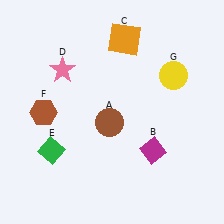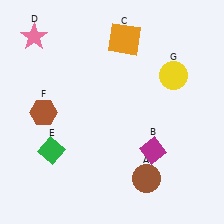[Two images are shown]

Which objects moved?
The objects that moved are: the brown circle (A), the pink star (D).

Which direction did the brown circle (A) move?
The brown circle (A) moved down.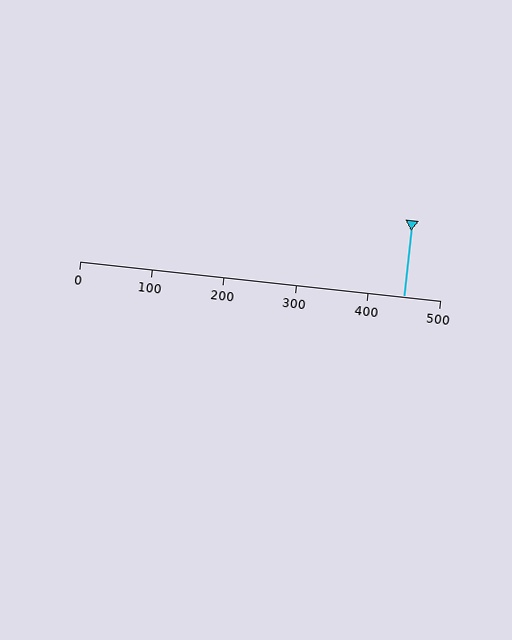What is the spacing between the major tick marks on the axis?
The major ticks are spaced 100 apart.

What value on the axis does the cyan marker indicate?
The marker indicates approximately 450.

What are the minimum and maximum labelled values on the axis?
The axis runs from 0 to 500.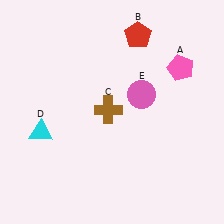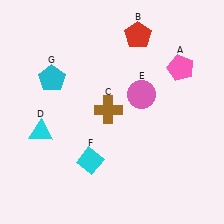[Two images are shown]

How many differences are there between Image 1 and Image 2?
There are 2 differences between the two images.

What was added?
A cyan diamond (F), a cyan pentagon (G) were added in Image 2.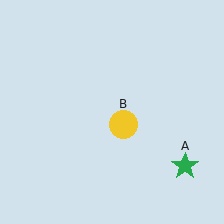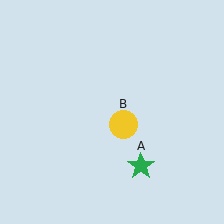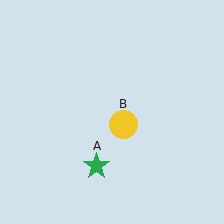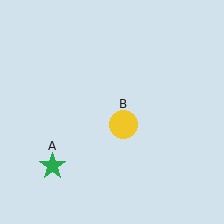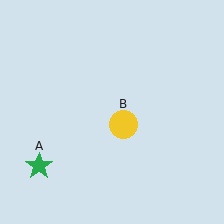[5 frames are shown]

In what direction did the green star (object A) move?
The green star (object A) moved left.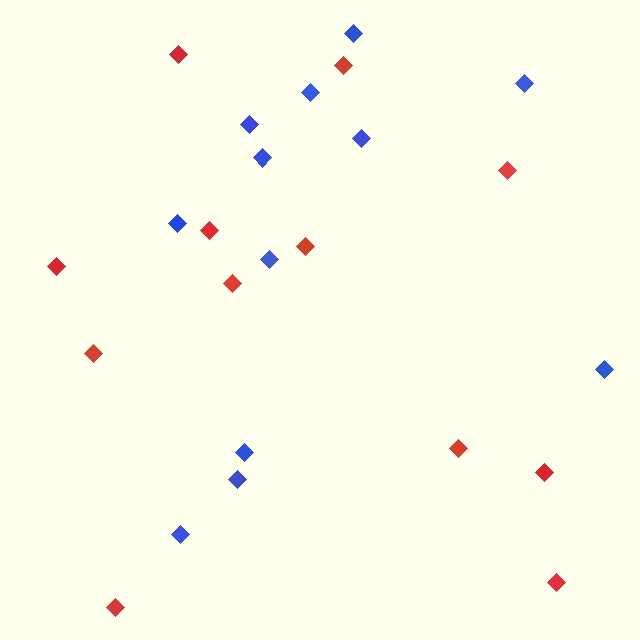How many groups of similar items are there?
There are 2 groups: one group of red diamonds (12) and one group of blue diamonds (12).